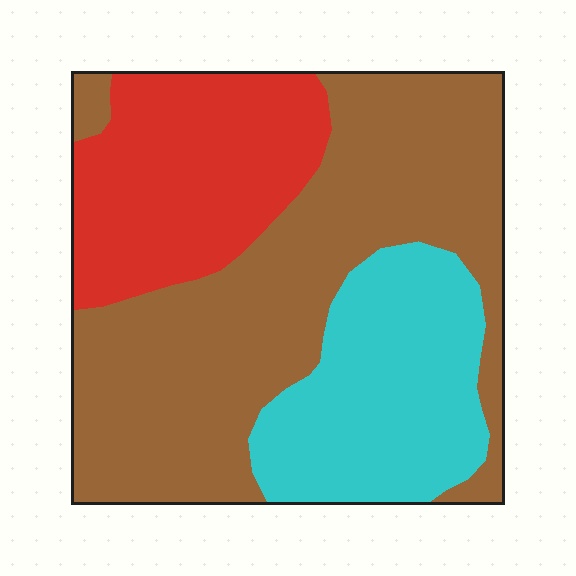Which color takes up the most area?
Brown, at roughly 50%.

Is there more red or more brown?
Brown.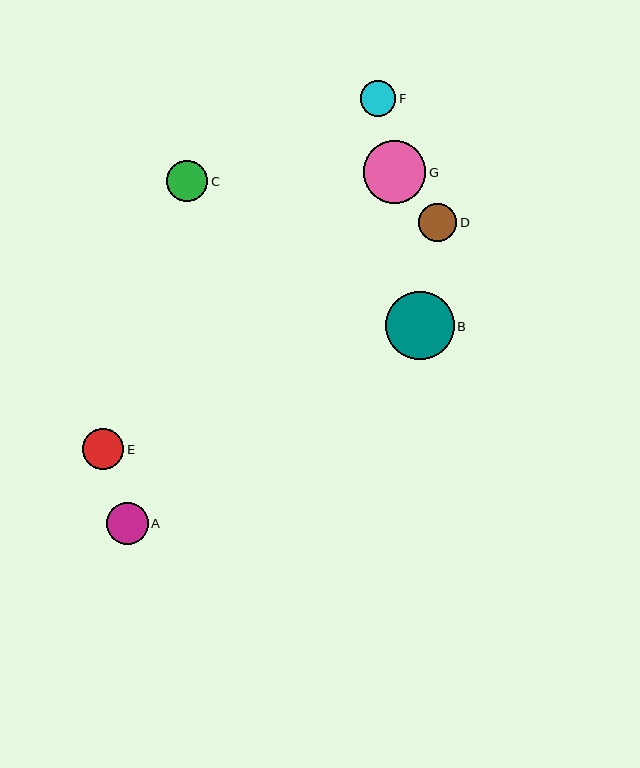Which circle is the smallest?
Circle F is the smallest with a size of approximately 36 pixels.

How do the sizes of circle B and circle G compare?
Circle B and circle G are approximately the same size.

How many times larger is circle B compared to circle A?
Circle B is approximately 1.6 times the size of circle A.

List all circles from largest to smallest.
From largest to smallest: B, G, A, C, E, D, F.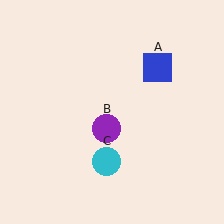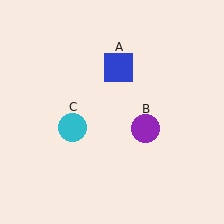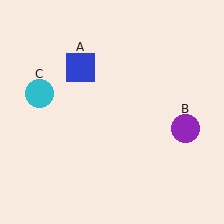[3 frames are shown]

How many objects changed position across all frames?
3 objects changed position: blue square (object A), purple circle (object B), cyan circle (object C).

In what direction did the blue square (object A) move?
The blue square (object A) moved left.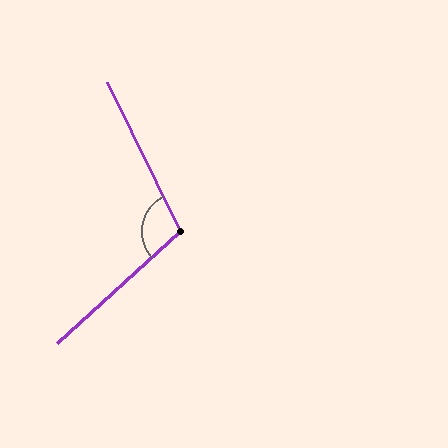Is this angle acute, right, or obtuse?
It is obtuse.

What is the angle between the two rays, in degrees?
Approximately 106 degrees.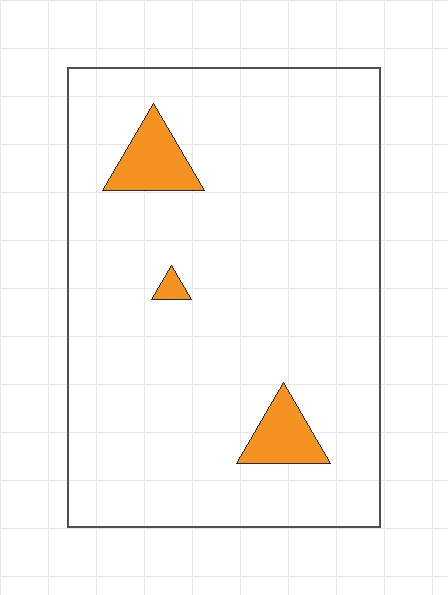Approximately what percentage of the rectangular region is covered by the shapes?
Approximately 5%.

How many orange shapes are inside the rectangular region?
3.